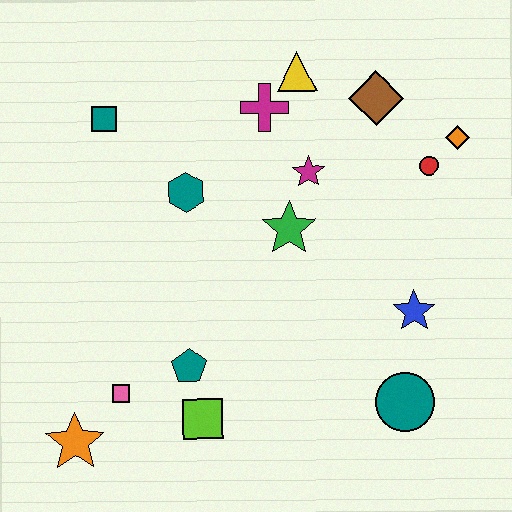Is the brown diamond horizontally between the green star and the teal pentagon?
No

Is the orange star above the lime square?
No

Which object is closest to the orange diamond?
The red circle is closest to the orange diamond.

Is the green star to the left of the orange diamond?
Yes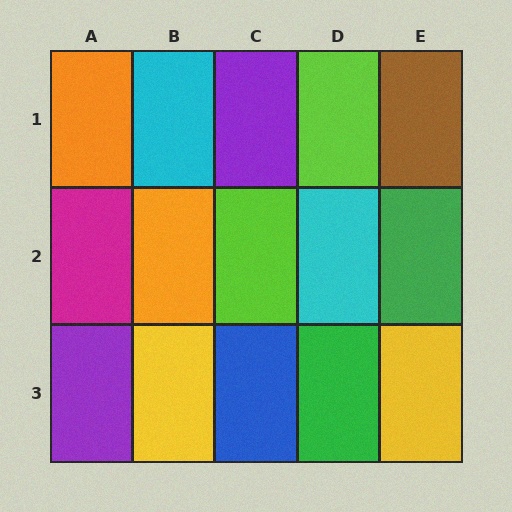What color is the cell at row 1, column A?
Orange.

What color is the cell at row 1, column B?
Cyan.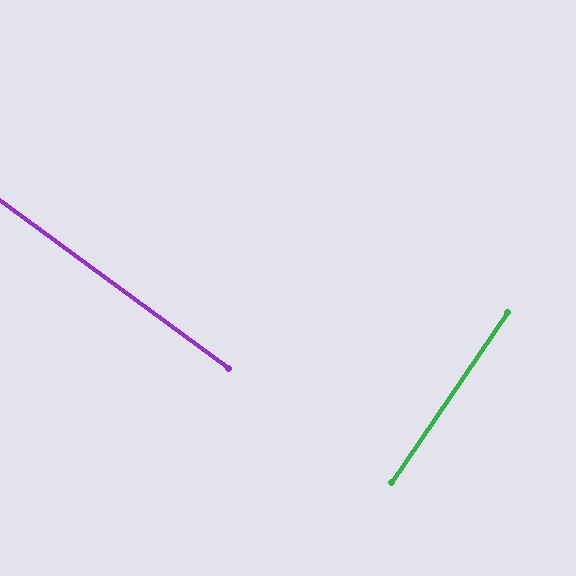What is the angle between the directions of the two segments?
Approximately 88 degrees.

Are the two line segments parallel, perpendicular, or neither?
Perpendicular — they meet at approximately 88°.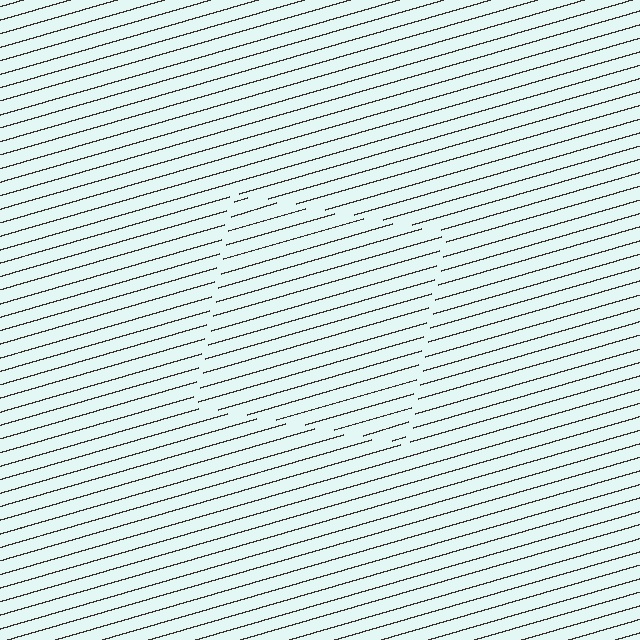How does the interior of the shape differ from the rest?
The interior of the shape contains the same grating, shifted by half a period — the contour is defined by the phase discontinuity where line-ends from the inner and outer gratings abut.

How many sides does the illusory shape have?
4 sides — the line-ends trace a square.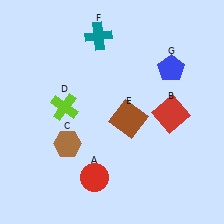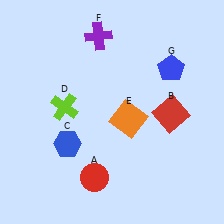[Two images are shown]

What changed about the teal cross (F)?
In Image 1, F is teal. In Image 2, it changed to purple.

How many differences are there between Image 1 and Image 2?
There are 3 differences between the two images.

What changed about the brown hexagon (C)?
In Image 1, C is brown. In Image 2, it changed to blue.